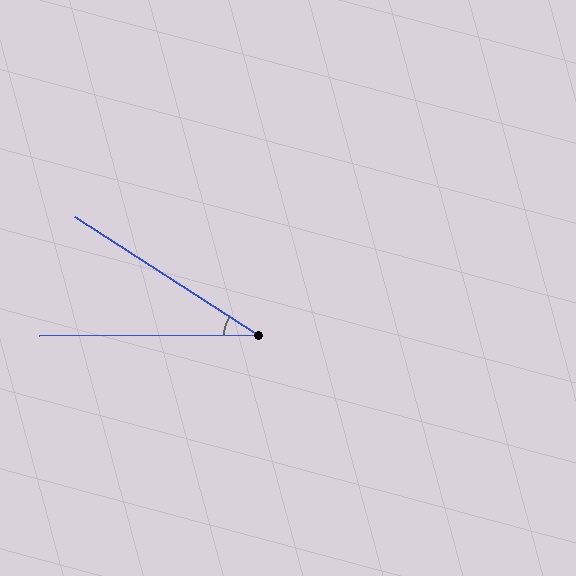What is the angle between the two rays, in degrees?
Approximately 33 degrees.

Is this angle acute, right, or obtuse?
It is acute.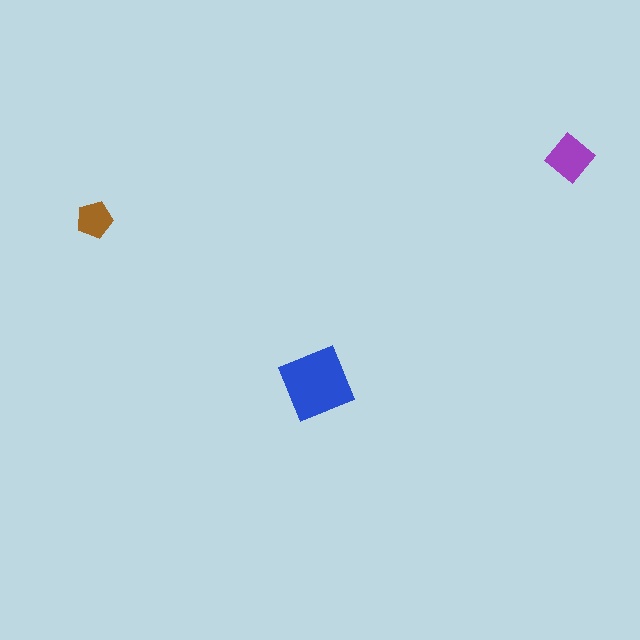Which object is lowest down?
The blue square is bottommost.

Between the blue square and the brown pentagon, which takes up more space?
The blue square.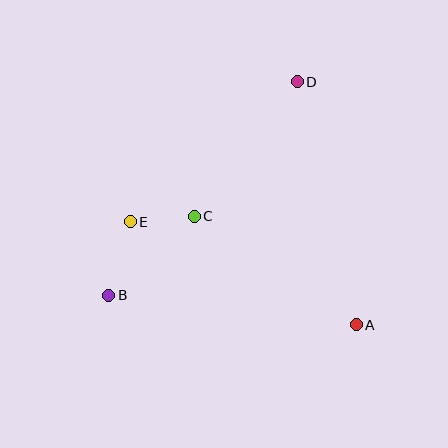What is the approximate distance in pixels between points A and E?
The distance between A and E is approximately 248 pixels.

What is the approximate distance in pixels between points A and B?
The distance between A and B is approximately 249 pixels.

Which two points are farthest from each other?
Points B and D are farthest from each other.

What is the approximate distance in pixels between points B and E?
The distance between B and E is approximately 77 pixels.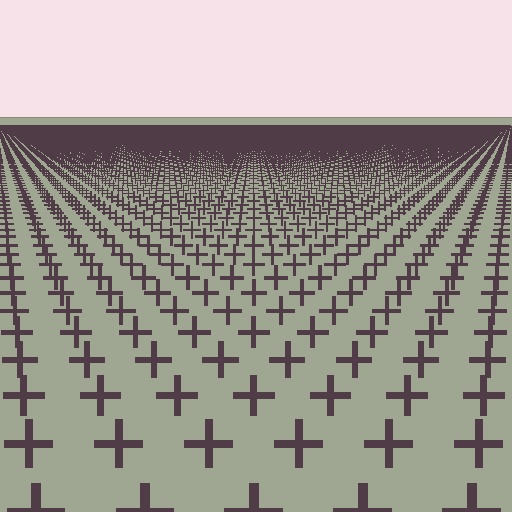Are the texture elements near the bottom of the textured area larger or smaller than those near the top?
Larger. Near the bottom, elements are closer to the viewer and appear at a bigger on-screen size.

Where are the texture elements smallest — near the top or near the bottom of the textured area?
Near the top.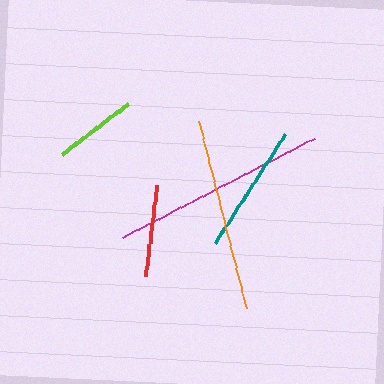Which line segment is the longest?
The magenta line is the longest at approximately 216 pixels.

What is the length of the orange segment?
The orange segment is approximately 192 pixels long.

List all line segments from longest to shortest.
From longest to shortest: magenta, orange, teal, red, lime.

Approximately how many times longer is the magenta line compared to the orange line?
The magenta line is approximately 1.1 times the length of the orange line.